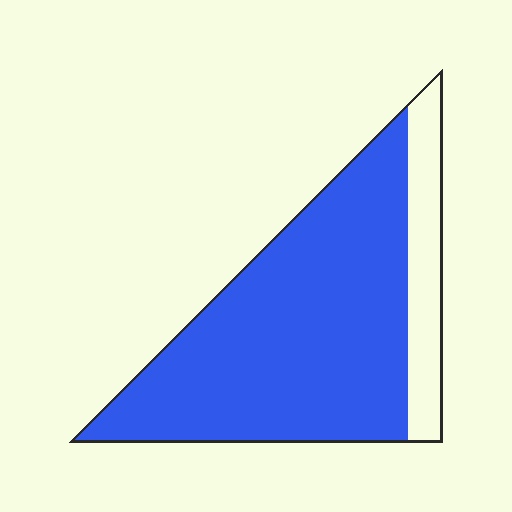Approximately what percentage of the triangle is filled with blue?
Approximately 80%.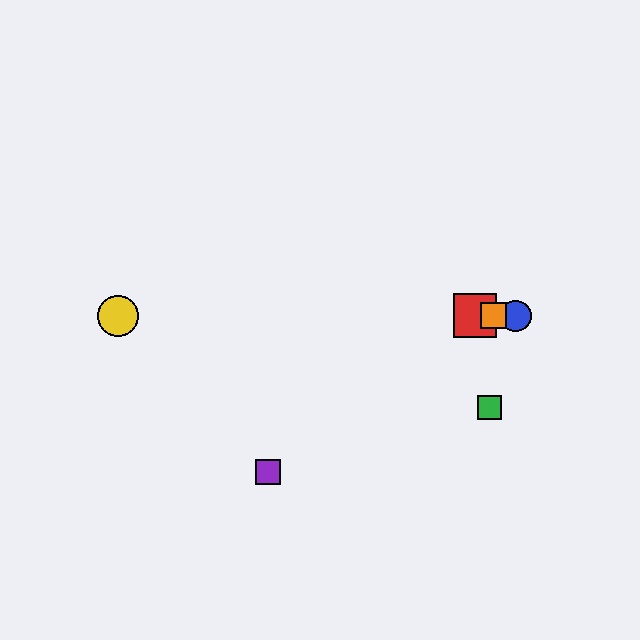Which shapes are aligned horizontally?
The red square, the blue circle, the yellow circle, the orange square are aligned horizontally.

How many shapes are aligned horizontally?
4 shapes (the red square, the blue circle, the yellow circle, the orange square) are aligned horizontally.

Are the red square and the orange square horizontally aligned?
Yes, both are at y≈316.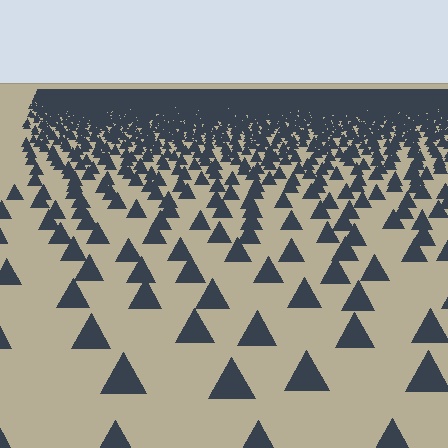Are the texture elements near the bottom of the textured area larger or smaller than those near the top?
Larger. Near the bottom, elements are closer to the viewer and appear at a bigger on-screen size.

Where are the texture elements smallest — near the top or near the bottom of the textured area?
Near the top.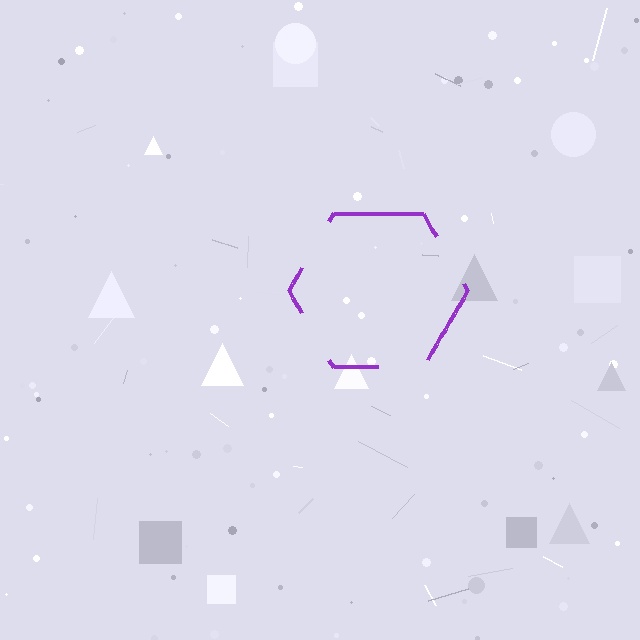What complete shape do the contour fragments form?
The contour fragments form a hexagon.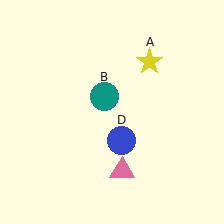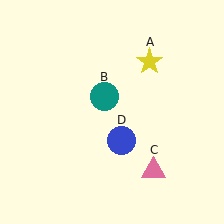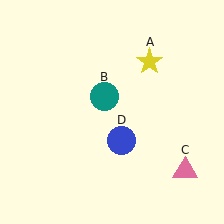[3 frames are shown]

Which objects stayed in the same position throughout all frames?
Yellow star (object A) and teal circle (object B) and blue circle (object D) remained stationary.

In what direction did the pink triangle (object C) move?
The pink triangle (object C) moved right.